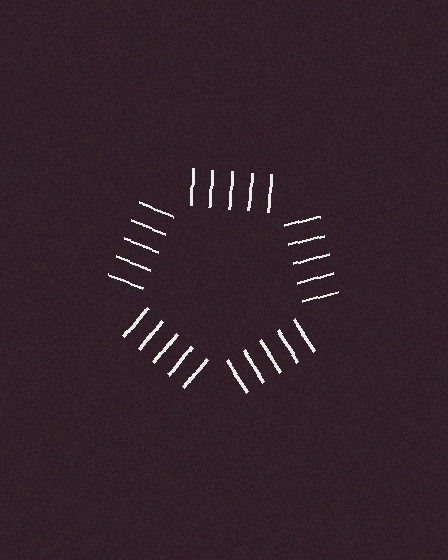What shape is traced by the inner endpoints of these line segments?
An illusory pentagon — the line segments terminate on its edges but no continuous stroke is drawn.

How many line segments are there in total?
25 — 5 along each of the 5 edges.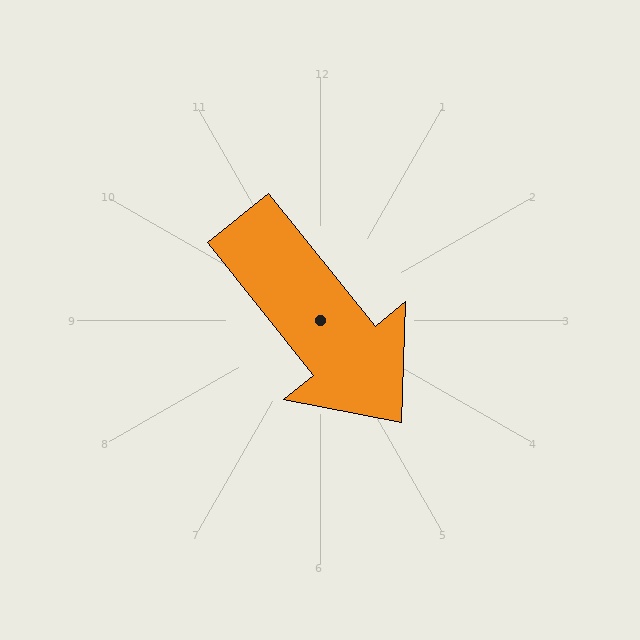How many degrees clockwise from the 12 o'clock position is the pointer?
Approximately 141 degrees.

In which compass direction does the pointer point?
Southeast.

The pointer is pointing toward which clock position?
Roughly 5 o'clock.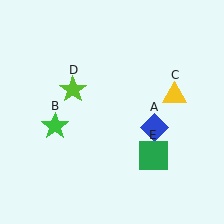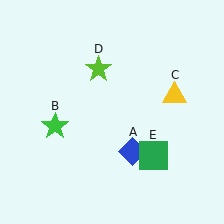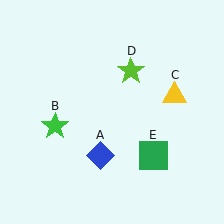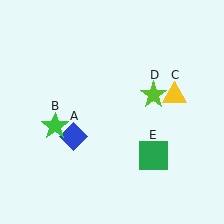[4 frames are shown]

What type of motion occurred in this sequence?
The blue diamond (object A), lime star (object D) rotated clockwise around the center of the scene.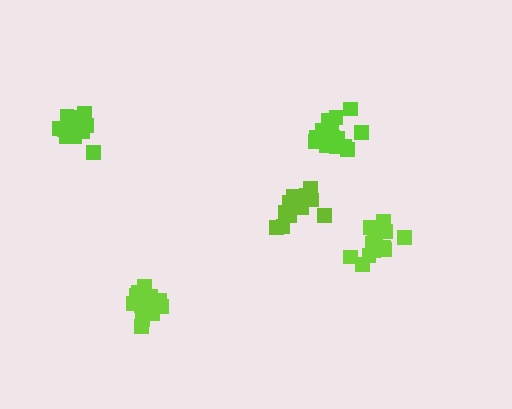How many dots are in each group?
Group 1: 15 dots, Group 2: 18 dots, Group 3: 14 dots, Group 4: 16 dots, Group 5: 17 dots (80 total).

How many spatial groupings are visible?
There are 5 spatial groupings.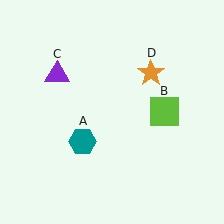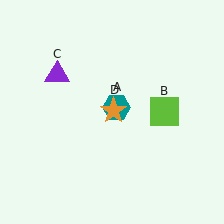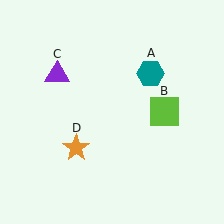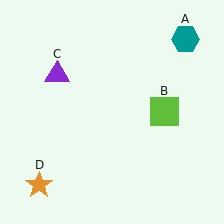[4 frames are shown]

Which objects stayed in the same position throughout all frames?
Lime square (object B) and purple triangle (object C) remained stationary.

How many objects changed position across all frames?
2 objects changed position: teal hexagon (object A), orange star (object D).